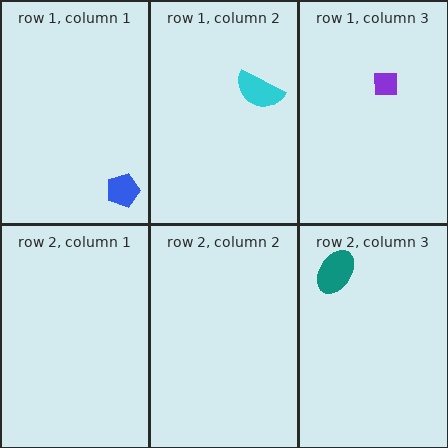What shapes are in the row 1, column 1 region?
The blue pentagon.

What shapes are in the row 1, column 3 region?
The purple square.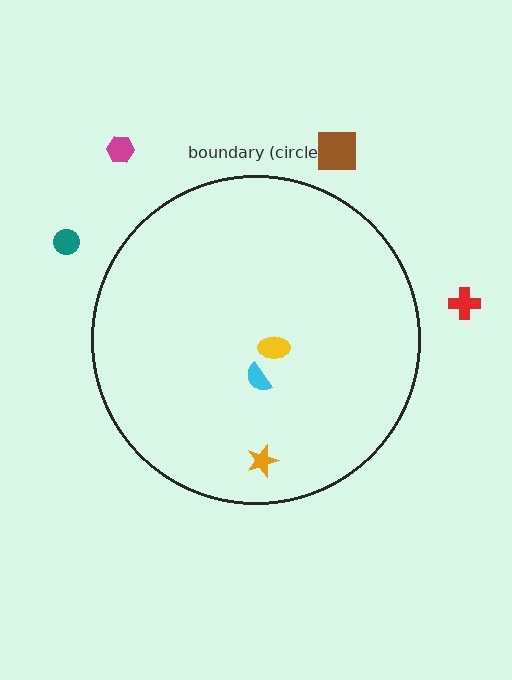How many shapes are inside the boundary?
3 inside, 4 outside.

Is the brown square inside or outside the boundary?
Outside.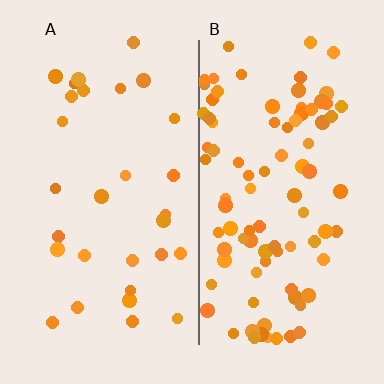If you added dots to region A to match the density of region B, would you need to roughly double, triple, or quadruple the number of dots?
Approximately triple.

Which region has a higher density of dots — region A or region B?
B (the right).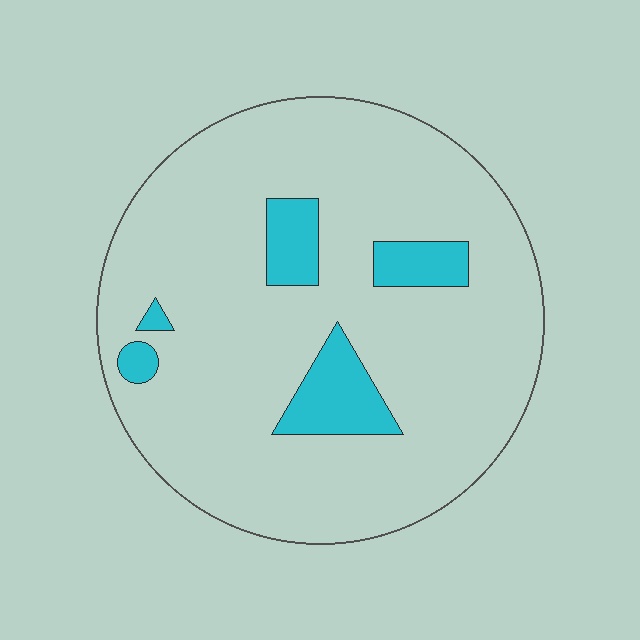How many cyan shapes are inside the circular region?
5.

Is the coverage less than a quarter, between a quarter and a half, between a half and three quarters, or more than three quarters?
Less than a quarter.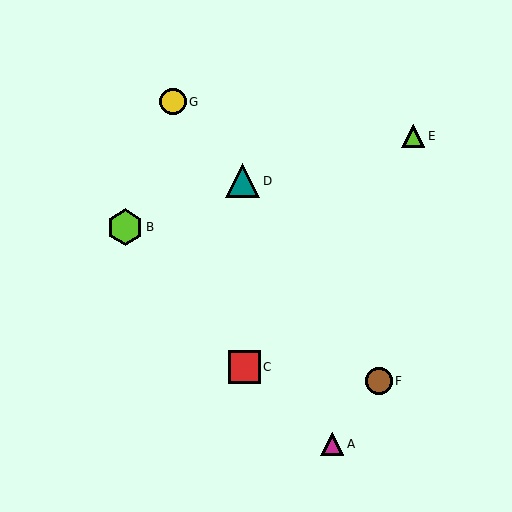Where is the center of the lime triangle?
The center of the lime triangle is at (413, 136).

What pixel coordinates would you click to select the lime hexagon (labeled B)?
Click at (125, 227) to select the lime hexagon B.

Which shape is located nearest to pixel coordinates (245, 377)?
The red square (labeled C) at (244, 367) is nearest to that location.